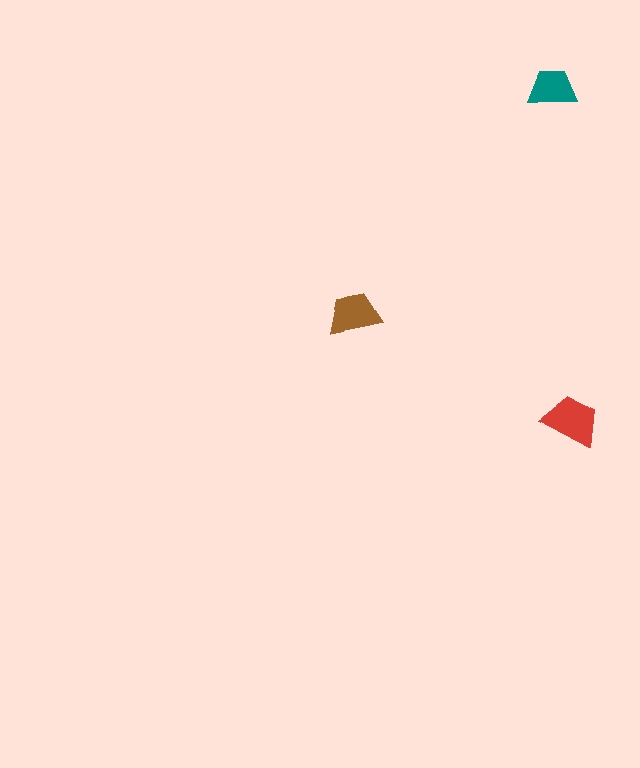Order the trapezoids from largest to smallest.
the red one, the brown one, the teal one.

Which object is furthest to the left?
The brown trapezoid is leftmost.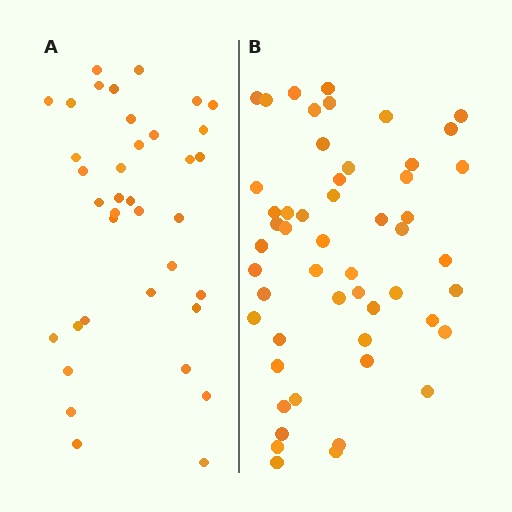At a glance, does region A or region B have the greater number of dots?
Region B (the right region) has more dots.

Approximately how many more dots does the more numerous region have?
Region B has approximately 15 more dots than region A.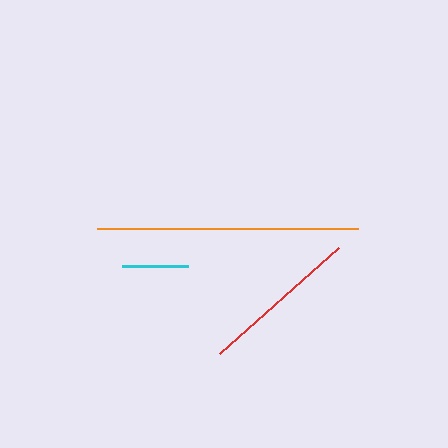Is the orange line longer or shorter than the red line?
The orange line is longer than the red line.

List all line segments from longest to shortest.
From longest to shortest: orange, red, cyan.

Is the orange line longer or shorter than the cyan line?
The orange line is longer than the cyan line.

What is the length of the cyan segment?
The cyan segment is approximately 67 pixels long.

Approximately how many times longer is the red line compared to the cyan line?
The red line is approximately 2.4 times the length of the cyan line.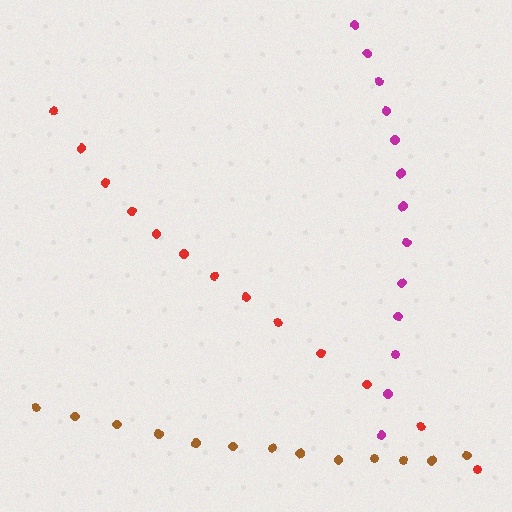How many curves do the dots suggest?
There are 3 distinct paths.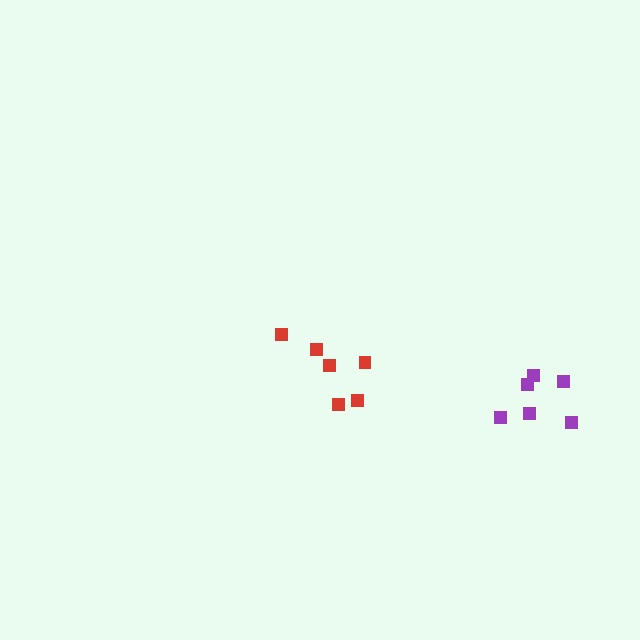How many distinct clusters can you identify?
There are 2 distinct clusters.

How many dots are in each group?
Group 1: 6 dots, Group 2: 6 dots (12 total).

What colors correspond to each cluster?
The clusters are colored: red, purple.